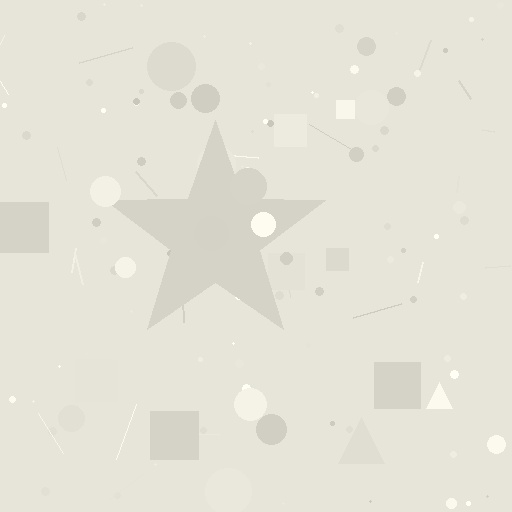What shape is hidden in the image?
A star is hidden in the image.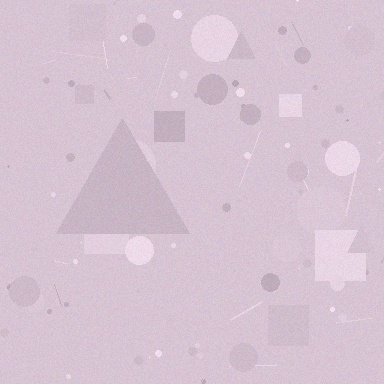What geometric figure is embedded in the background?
A triangle is embedded in the background.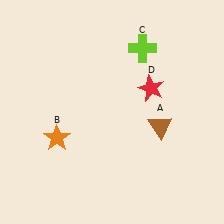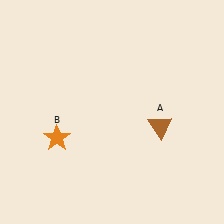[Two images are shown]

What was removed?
The lime cross (C), the red star (D) were removed in Image 2.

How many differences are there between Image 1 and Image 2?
There are 2 differences between the two images.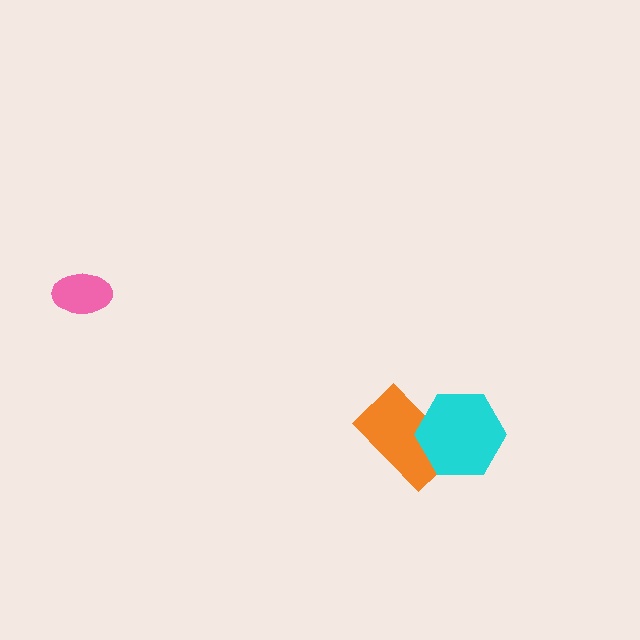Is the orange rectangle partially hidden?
Yes, it is partially covered by another shape.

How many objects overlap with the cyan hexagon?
1 object overlaps with the cyan hexagon.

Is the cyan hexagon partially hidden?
No, no other shape covers it.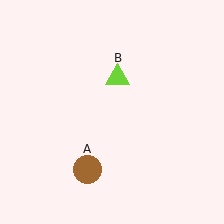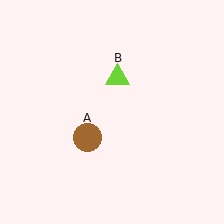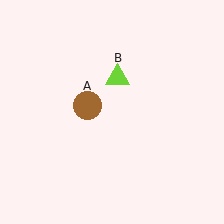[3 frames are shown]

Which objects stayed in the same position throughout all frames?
Lime triangle (object B) remained stationary.